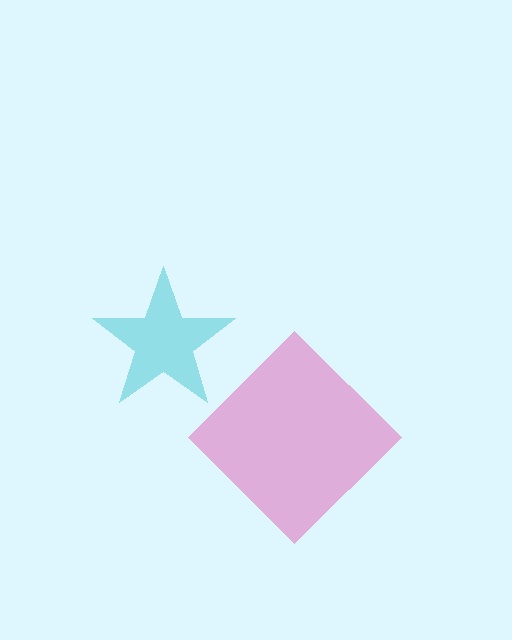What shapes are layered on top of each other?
The layered shapes are: a cyan star, a pink diamond.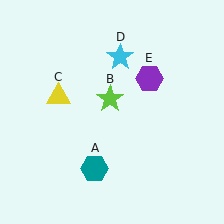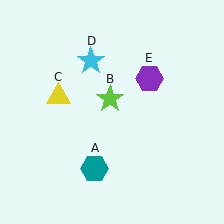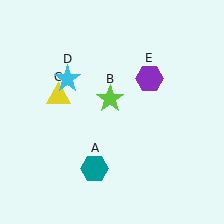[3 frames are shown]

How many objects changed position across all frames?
1 object changed position: cyan star (object D).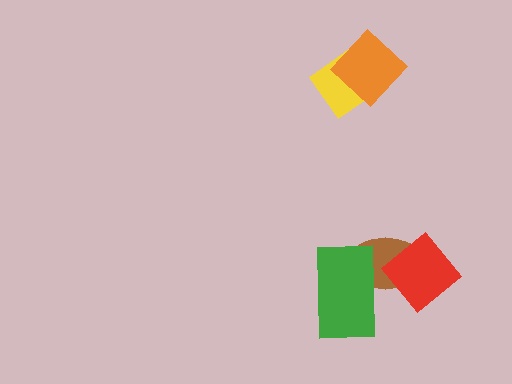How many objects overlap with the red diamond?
1 object overlaps with the red diamond.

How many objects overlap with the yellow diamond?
1 object overlaps with the yellow diamond.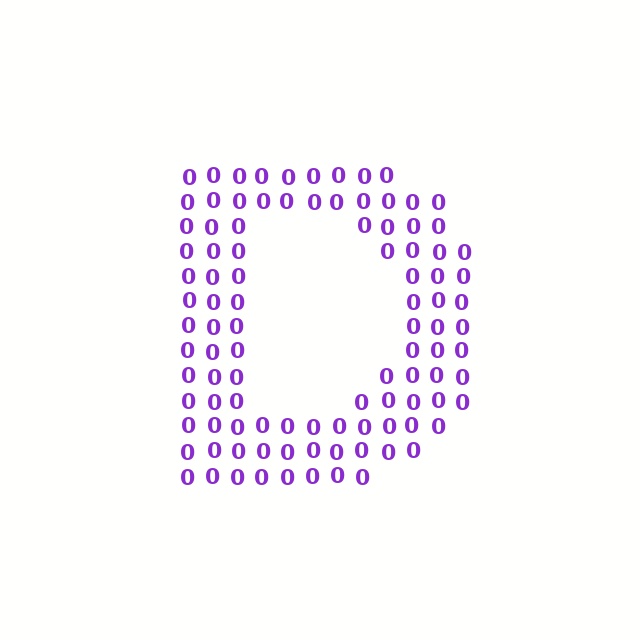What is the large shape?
The large shape is the letter D.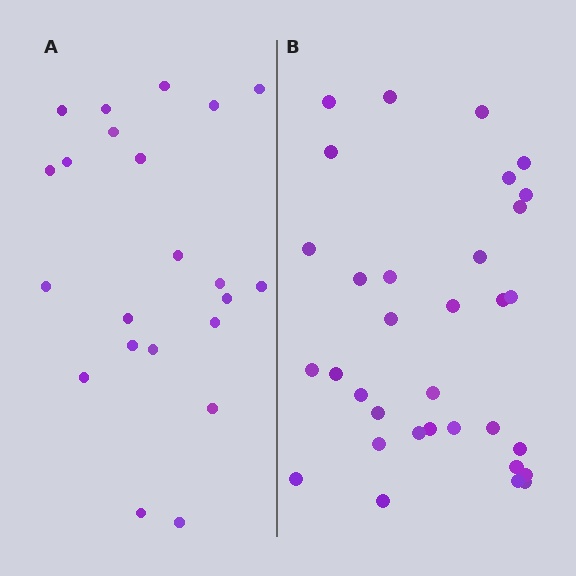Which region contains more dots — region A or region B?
Region B (the right region) has more dots.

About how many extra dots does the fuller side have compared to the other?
Region B has roughly 12 or so more dots than region A.